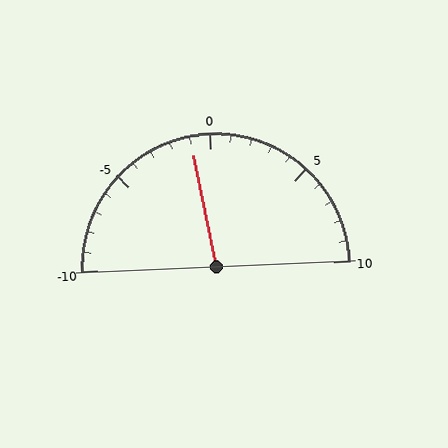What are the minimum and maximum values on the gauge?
The gauge ranges from -10 to 10.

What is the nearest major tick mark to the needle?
The nearest major tick mark is 0.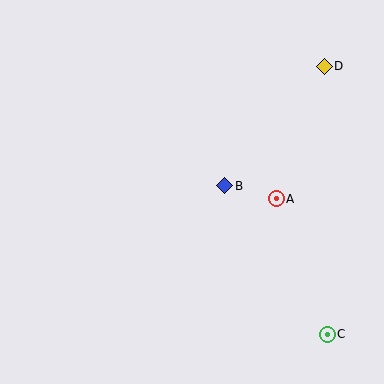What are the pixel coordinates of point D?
Point D is at (324, 66).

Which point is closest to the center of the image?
Point B at (225, 186) is closest to the center.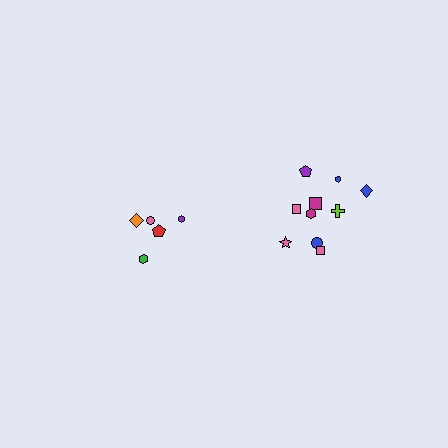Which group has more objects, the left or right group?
The right group.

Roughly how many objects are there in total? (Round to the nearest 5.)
Roughly 15 objects in total.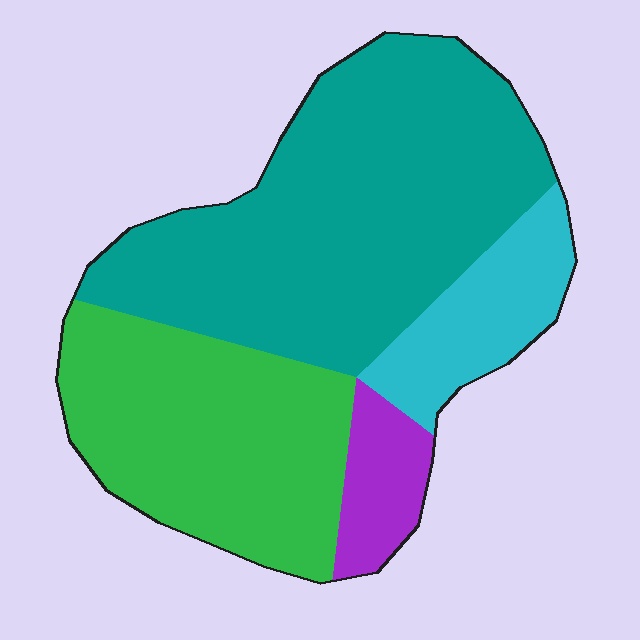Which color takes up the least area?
Purple, at roughly 5%.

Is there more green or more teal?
Teal.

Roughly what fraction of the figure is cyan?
Cyan takes up about one eighth (1/8) of the figure.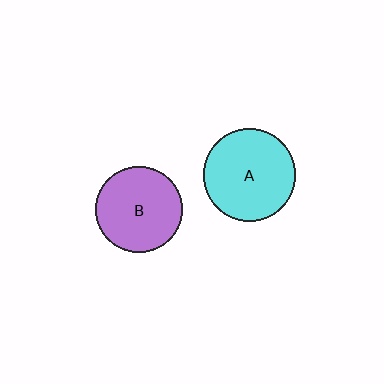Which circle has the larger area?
Circle A (cyan).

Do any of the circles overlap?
No, none of the circles overlap.